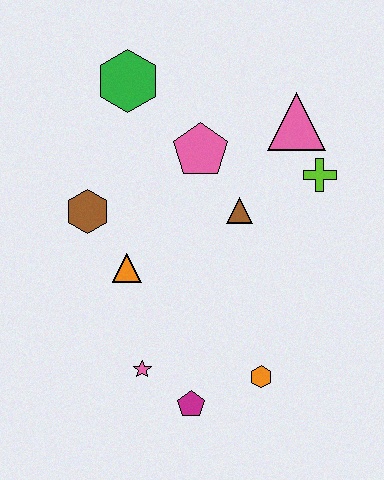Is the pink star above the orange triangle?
No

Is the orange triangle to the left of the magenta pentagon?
Yes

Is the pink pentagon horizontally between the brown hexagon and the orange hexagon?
Yes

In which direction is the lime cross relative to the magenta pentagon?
The lime cross is above the magenta pentagon.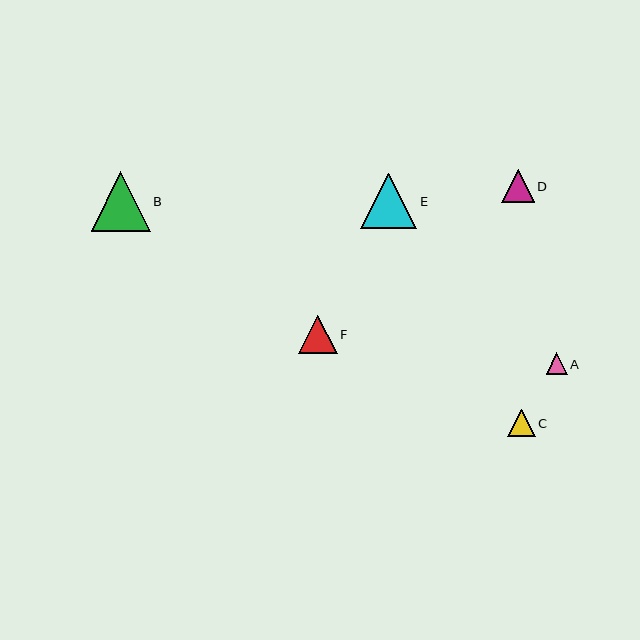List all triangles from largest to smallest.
From largest to smallest: B, E, F, D, C, A.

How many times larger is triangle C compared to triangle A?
Triangle C is approximately 1.3 times the size of triangle A.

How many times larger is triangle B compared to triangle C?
Triangle B is approximately 2.1 times the size of triangle C.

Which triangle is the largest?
Triangle B is the largest with a size of approximately 59 pixels.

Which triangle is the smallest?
Triangle A is the smallest with a size of approximately 21 pixels.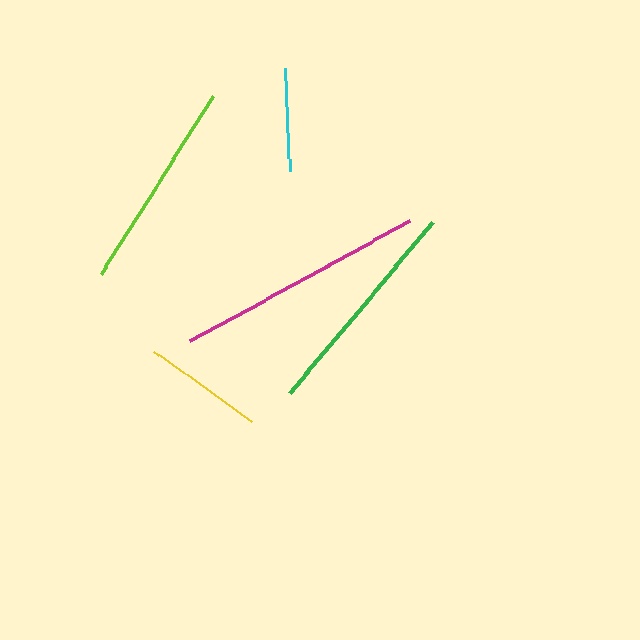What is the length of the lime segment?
The lime segment is approximately 210 pixels long.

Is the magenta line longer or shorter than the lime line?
The magenta line is longer than the lime line.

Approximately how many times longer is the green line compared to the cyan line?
The green line is approximately 2.2 times the length of the cyan line.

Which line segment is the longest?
The magenta line is the longest at approximately 250 pixels.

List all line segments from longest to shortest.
From longest to shortest: magenta, green, lime, yellow, cyan.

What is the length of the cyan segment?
The cyan segment is approximately 104 pixels long.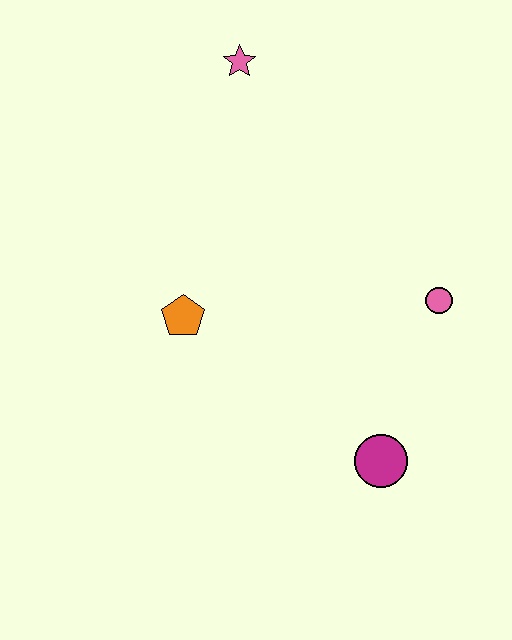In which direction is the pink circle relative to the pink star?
The pink circle is below the pink star.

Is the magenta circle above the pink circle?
No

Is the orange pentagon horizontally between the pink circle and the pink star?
No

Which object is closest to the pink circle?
The magenta circle is closest to the pink circle.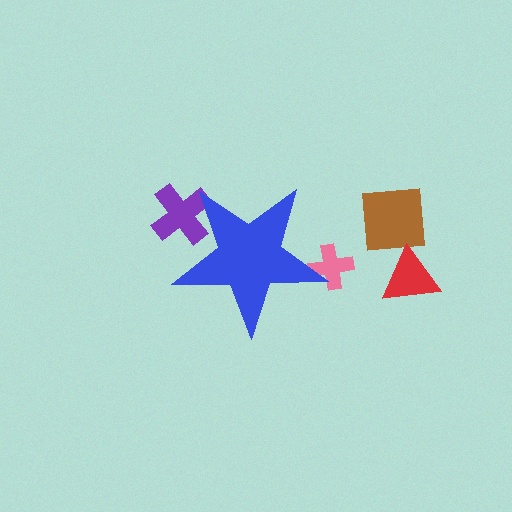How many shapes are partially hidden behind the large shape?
2 shapes are partially hidden.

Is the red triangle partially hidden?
No, the red triangle is fully visible.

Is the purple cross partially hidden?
Yes, the purple cross is partially hidden behind the blue star.